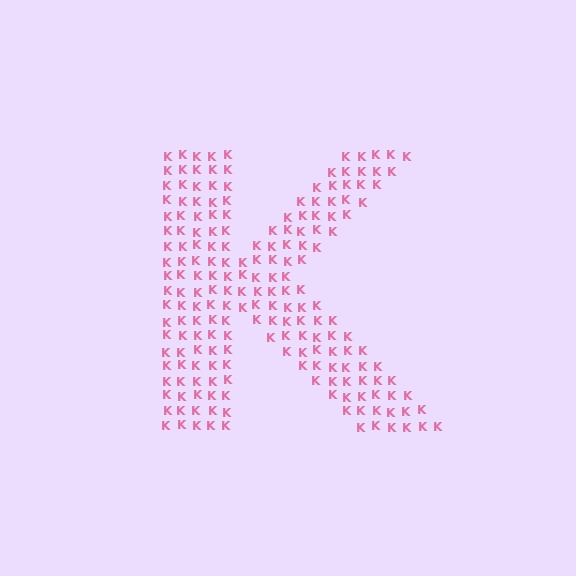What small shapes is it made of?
It is made of small letter K's.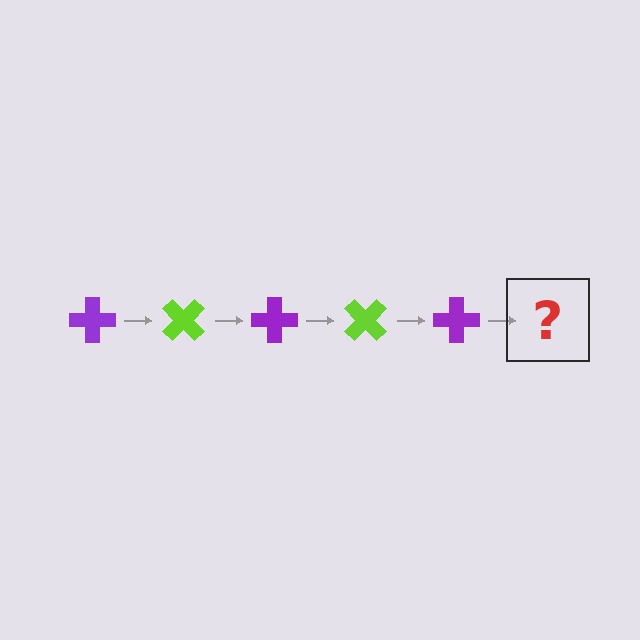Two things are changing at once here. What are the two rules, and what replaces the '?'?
The two rules are that it rotates 45 degrees each step and the color cycles through purple and lime. The '?' should be a lime cross, rotated 225 degrees from the start.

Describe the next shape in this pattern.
It should be a lime cross, rotated 225 degrees from the start.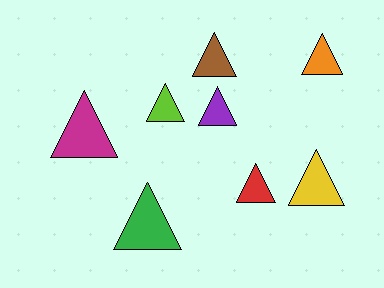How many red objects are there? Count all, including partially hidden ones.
There is 1 red object.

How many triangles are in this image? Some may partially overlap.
There are 8 triangles.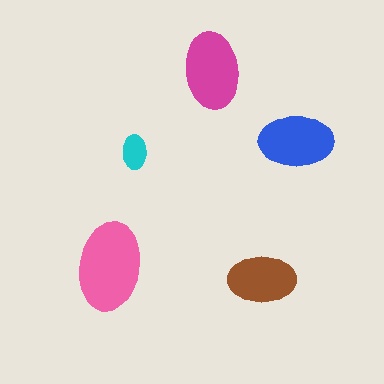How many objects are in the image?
There are 5 objects in the image.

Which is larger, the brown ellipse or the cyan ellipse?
The brown one.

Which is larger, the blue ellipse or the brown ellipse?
The blue one.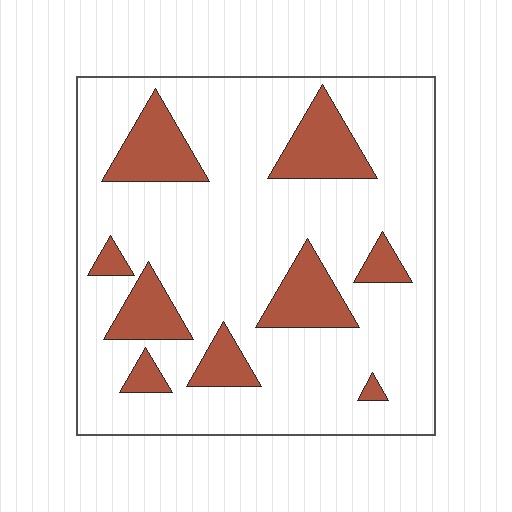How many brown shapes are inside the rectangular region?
9.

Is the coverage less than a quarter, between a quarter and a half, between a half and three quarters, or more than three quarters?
Less than a quarter.